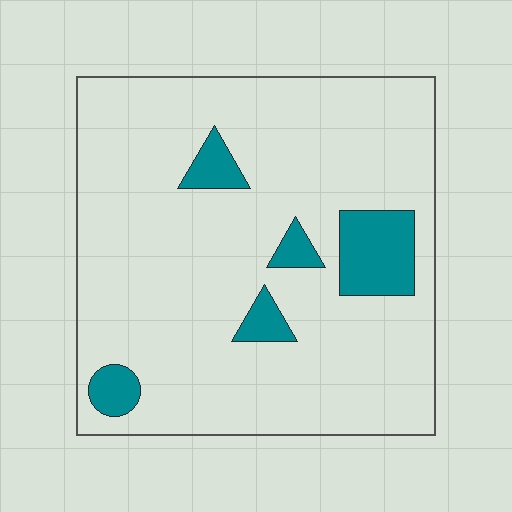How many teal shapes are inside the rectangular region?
5.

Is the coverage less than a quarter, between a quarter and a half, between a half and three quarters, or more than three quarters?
Less than a quarter.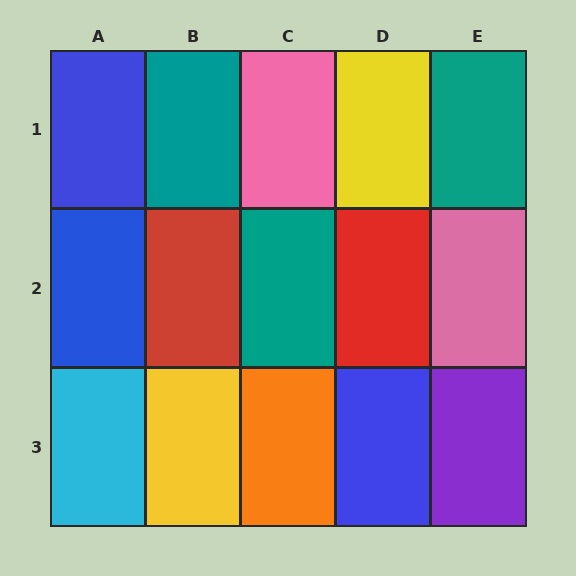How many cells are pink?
2 cells are pink.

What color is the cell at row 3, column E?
Purple.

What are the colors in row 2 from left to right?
Blue, red, teal, red, pink.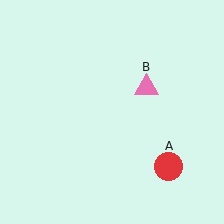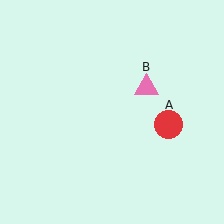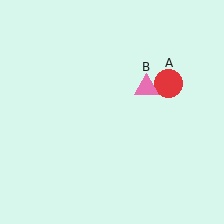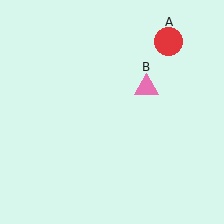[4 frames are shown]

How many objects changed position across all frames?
1 object changed position: red circle (object A).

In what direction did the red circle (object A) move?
The red circle (object A) moved up.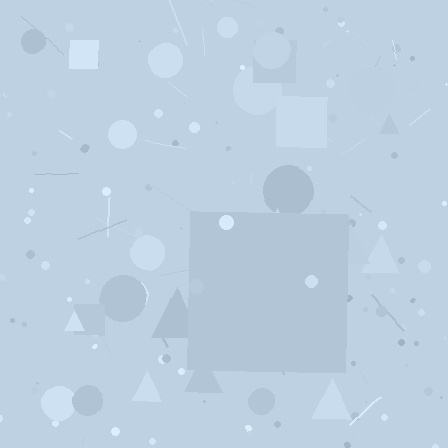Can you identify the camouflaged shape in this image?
The camouflaged shape is a square.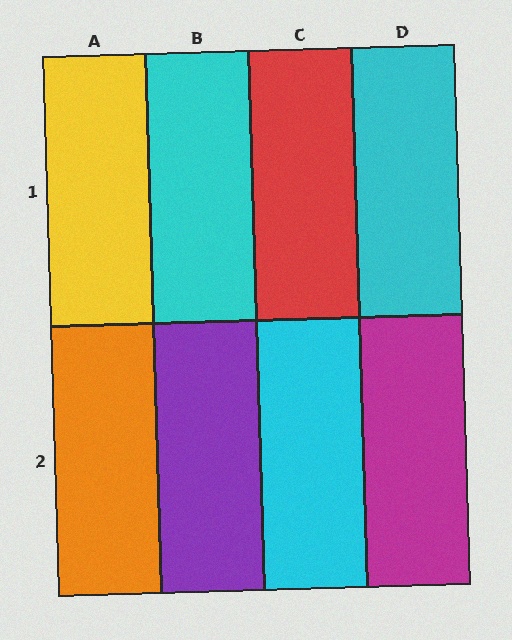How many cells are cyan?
3 cells are cyan.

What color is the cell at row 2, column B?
Purple.